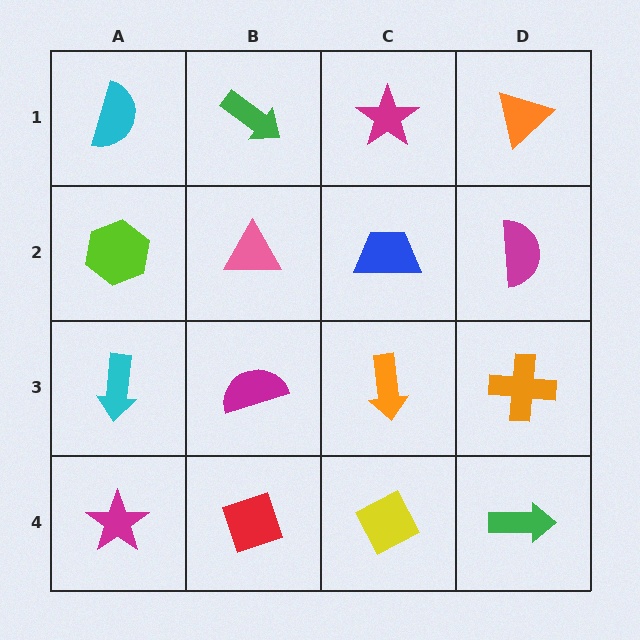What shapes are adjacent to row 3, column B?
A pink triangle (row 2, column B), a red diamond (row 4, column B), a cyan arrow (row 3, column A), an orange arrow (row 3, column C).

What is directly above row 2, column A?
A cyan semicircle.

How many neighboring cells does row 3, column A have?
3.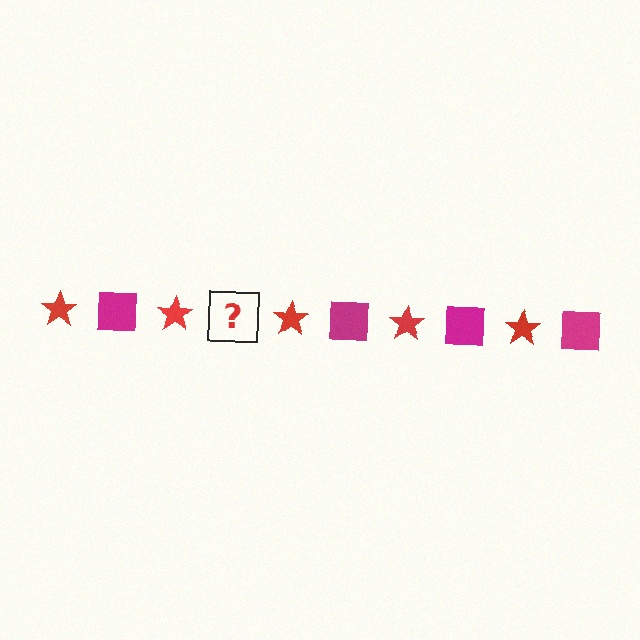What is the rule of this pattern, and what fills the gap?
The rule is that the pattern alternates between red star and magenta square. The gap should be filled with a magenta square.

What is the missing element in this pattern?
The missing element is a magenta square.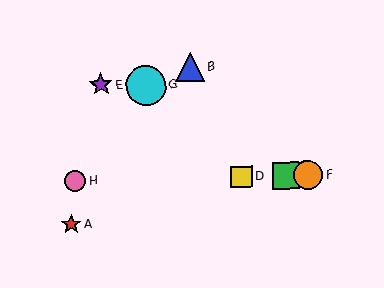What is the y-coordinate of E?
Object E is at y≈85.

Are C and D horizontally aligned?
Yes, both are at y≈176.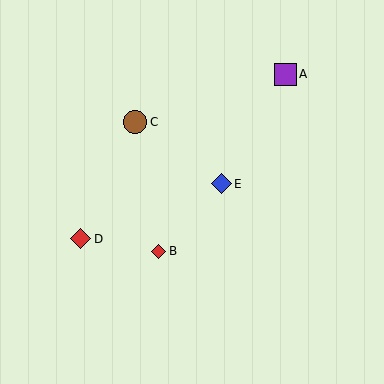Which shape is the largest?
The brown circle (labeled C) is the largest.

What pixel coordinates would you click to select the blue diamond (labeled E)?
Click at (221, 184) to select the blue diamond E.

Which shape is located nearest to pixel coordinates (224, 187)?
The blue diamond (labeled E) at (221, 184) is nearest to that location.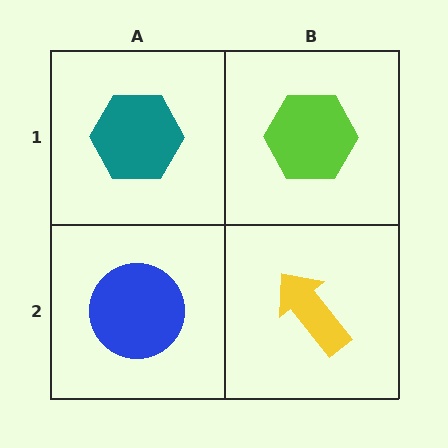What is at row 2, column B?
A yellow arrow.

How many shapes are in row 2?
2 shapes.